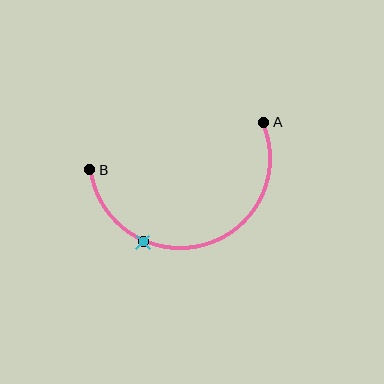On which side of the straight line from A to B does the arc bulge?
The arc bulges below the straight line connecting A and B.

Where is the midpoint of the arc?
The arc midpoint is the point on the curve farthest from the straight line joining A and B. It sits below that line.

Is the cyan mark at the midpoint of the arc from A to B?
No. The cyan mark lies on the arc but is closer to endpoint B. The arc midpoint would be at the point on the curve equidistant along the arc from both A and B.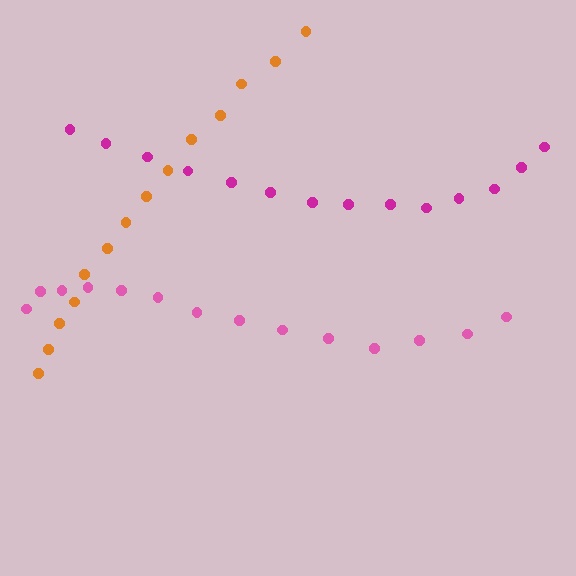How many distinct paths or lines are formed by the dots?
There are 3 distinct paths.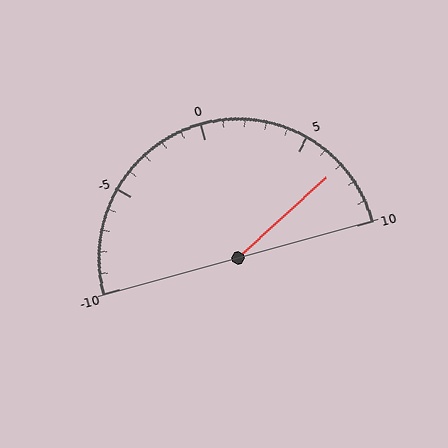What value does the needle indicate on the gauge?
The needle indicates approximately 7.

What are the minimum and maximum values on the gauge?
The gauge ranges from -10 to 10.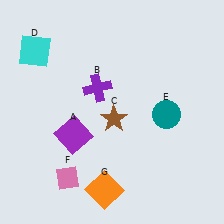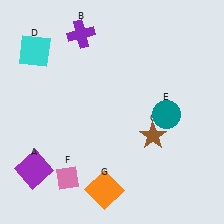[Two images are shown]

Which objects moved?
The objects that moved are: the purple square (A), the purple cross (B), the brown star (C).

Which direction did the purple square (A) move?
The purple square (A) moved left.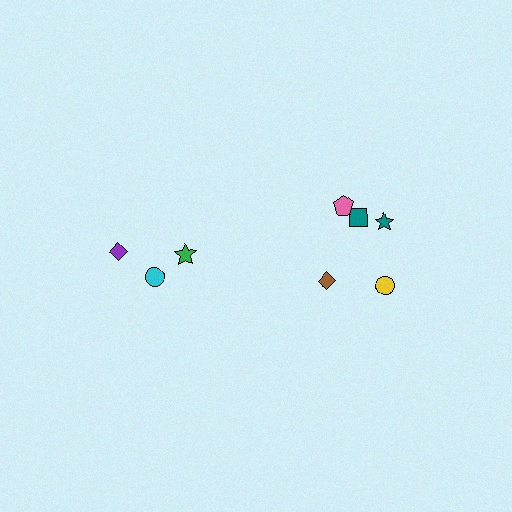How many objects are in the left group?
There are 3 objects.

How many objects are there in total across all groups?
There are 8 objects.